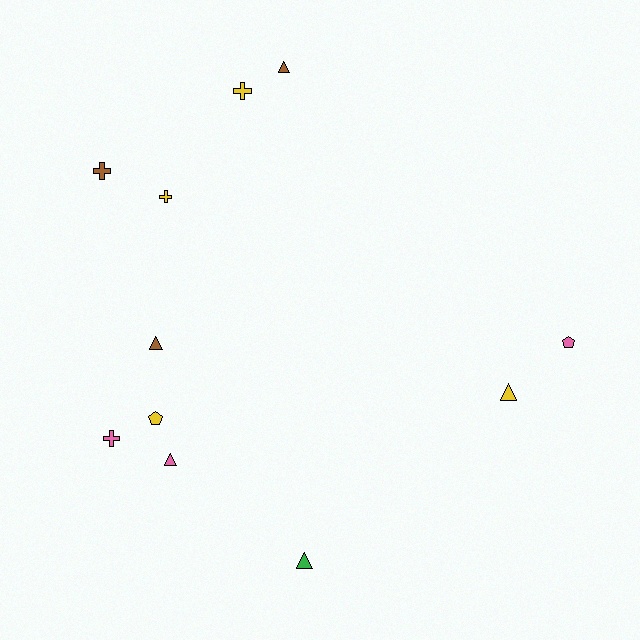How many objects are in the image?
There are 11 objects.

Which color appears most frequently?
Yellow, with 4 objects.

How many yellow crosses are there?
There are 2 yellow crosses.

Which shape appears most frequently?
Triangle, with 5 objects.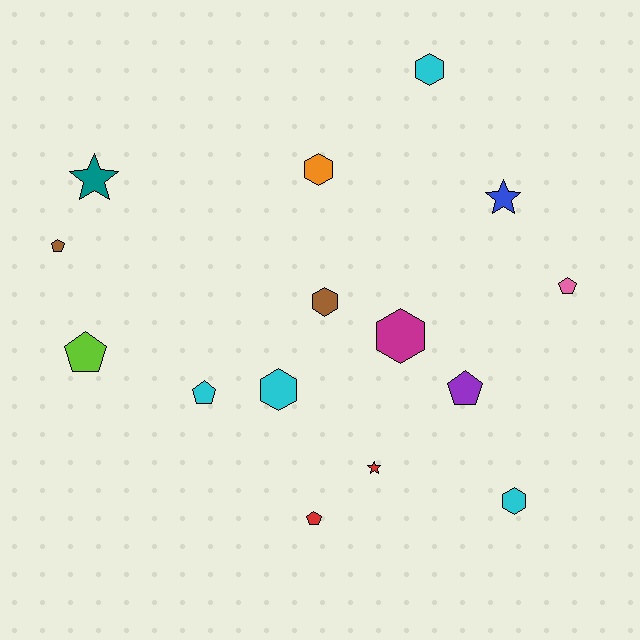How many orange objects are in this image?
There is 1 orange object.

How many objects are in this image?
There are 15 objects.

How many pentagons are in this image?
There are 6 pentagons.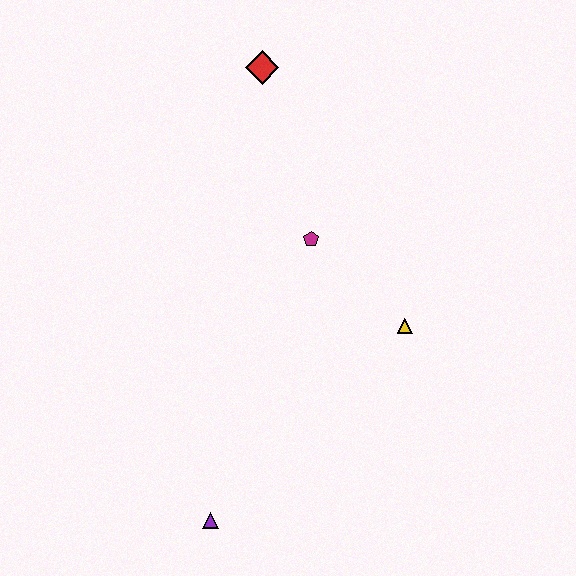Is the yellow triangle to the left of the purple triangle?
No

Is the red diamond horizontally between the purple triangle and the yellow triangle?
Yes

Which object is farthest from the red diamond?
The purple triangle is farthest from the red diamond.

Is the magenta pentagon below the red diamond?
Yes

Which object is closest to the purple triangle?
The yellow triangle is closest to the purple triangle.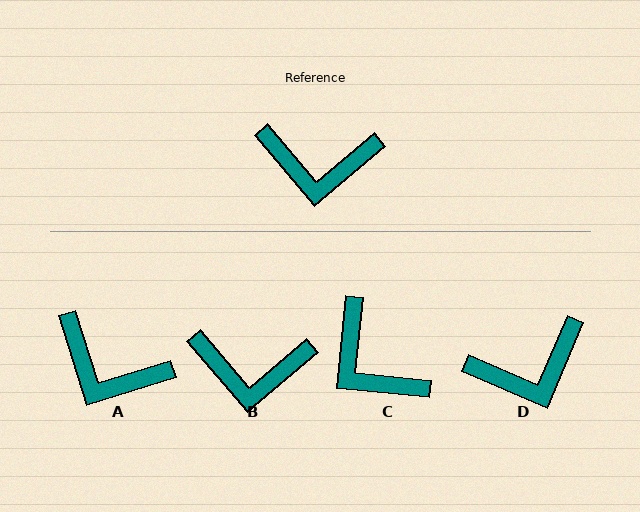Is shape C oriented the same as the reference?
No, it is off by about 46 degrees.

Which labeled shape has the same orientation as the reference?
B.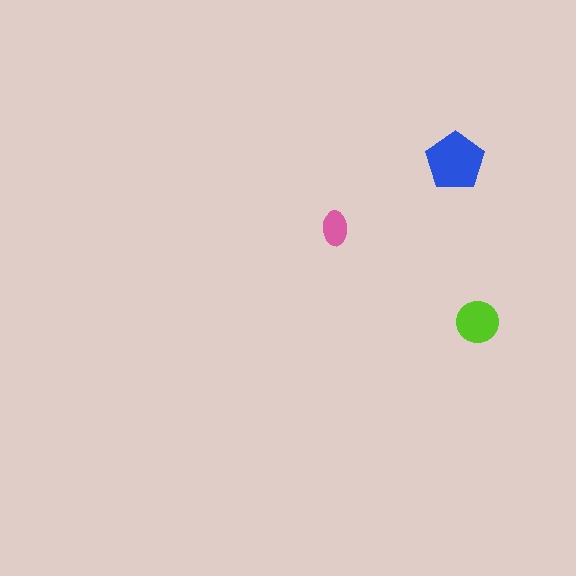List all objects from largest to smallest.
The blue pentagon, the lime circle, the pink ellipse.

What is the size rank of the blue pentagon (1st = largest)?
1st.